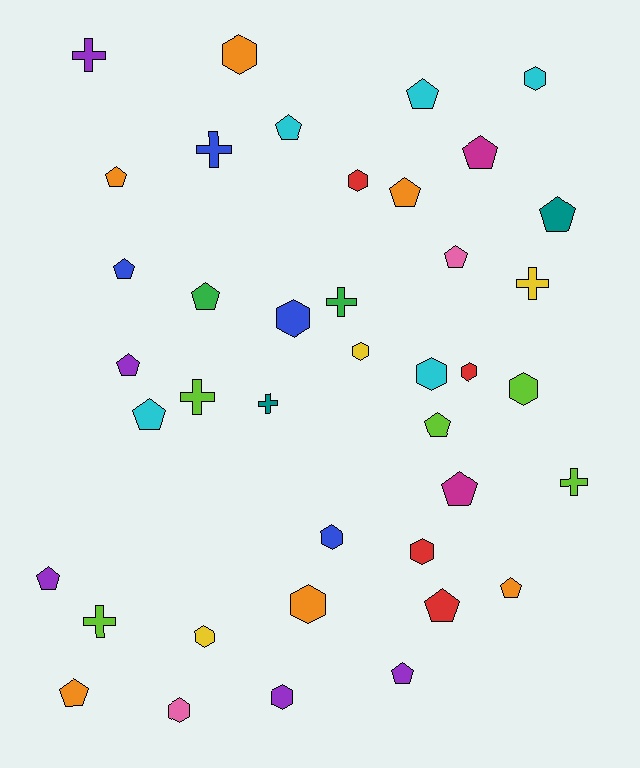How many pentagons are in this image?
There are 18 pentagons.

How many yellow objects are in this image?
There are 3 yellow objects.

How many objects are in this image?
There are 40 objects.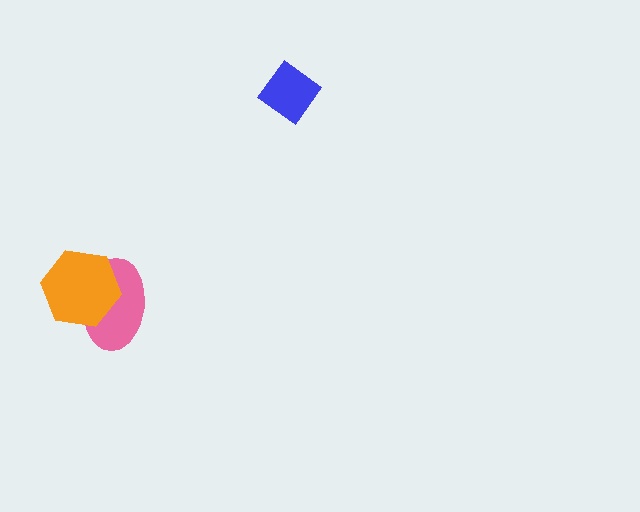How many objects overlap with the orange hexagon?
1 object overlaps with the orange hexagon.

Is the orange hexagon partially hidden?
No, no other shape covers it.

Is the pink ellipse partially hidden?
Yes, it is partially covered by another shape.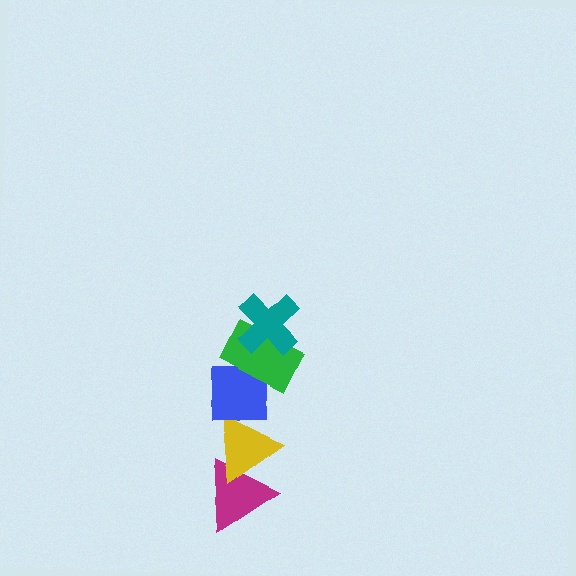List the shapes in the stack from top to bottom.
From top to bottom: the teal cross, the green rectangle, the blue square, the yellow triangle, the magenta triangle.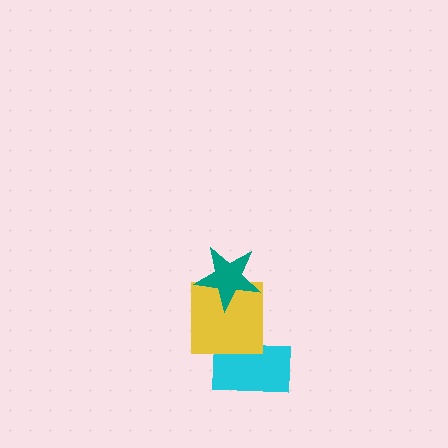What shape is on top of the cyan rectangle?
The yellow square is on top of the cyan rectangle.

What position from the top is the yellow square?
The yellow square is 2nd from the top.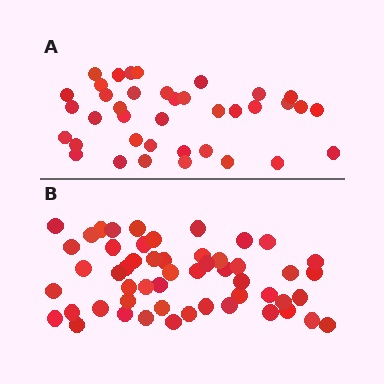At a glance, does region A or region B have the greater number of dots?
Region B (the bottom region) has more dots.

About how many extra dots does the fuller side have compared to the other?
Region B has approximately 15 more dots than region A.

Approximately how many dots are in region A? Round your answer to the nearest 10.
About 40 dots. (The exact count is 38, which rounds to 40.)